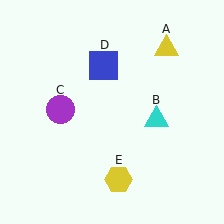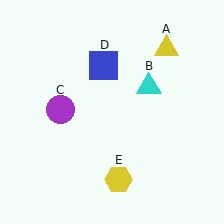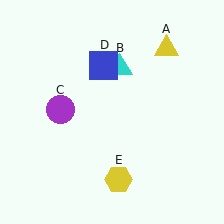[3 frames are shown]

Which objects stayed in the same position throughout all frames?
Yellow triangle (object A) and purple circle (object C) and blue square (object D) and yellow hexagon (object E) remained stationary.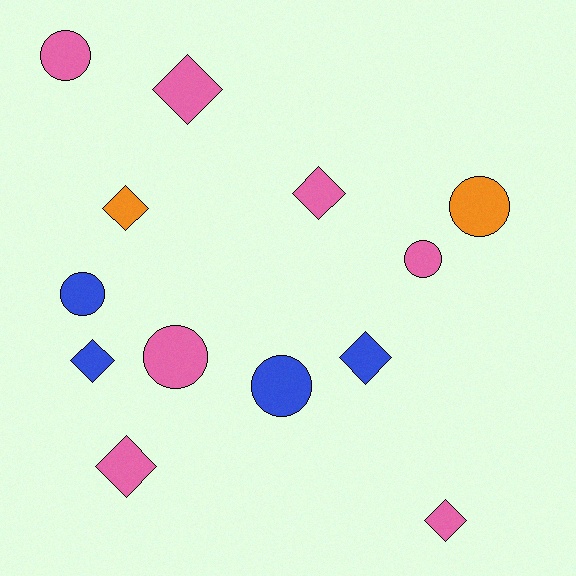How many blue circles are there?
There are 2 blue circles.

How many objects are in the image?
There are 13 objects.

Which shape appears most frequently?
Diamond, with 7 objects.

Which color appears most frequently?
Pink, with 7 objects.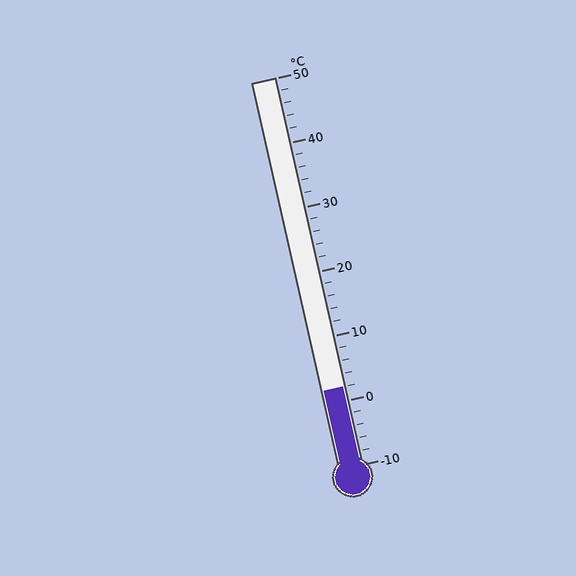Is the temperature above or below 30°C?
The temperature is below 30°C.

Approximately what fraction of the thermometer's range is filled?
The thermometer is filled to approximately 20% of its range.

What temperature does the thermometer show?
The thermometer shows approximately 2°C.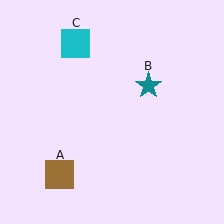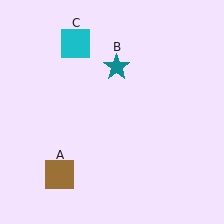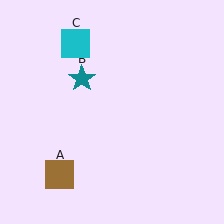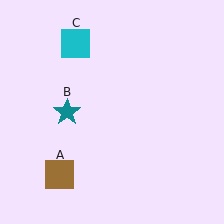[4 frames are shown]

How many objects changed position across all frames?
1 object changed position: teal star (object B).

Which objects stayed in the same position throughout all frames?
Brown square (object A) and cyan square (object C) remained stationary.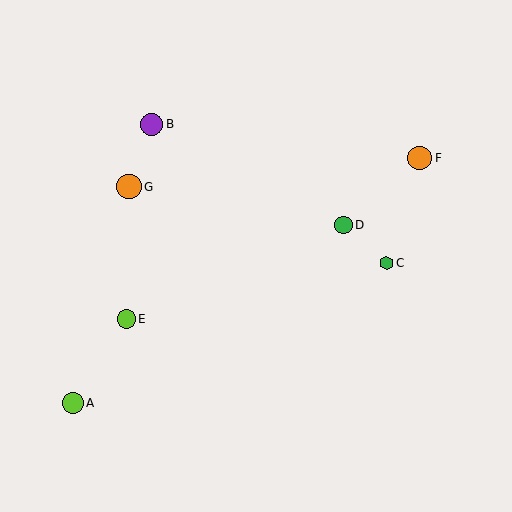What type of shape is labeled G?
Shape G is an orange circle.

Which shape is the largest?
The orange circle (labeled G) is the largest.